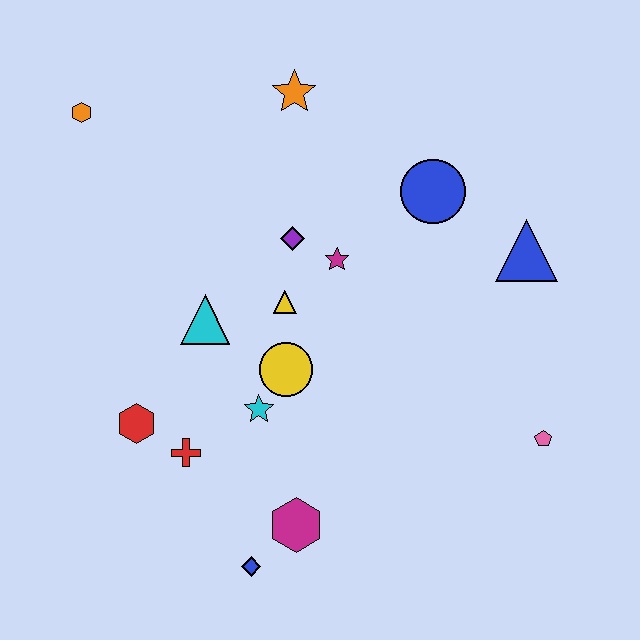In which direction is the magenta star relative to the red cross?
The magenta star is above the red cross.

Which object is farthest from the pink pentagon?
The orange hexagon is farthest from the pink pentagon.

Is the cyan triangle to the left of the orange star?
Yes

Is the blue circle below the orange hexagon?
Yes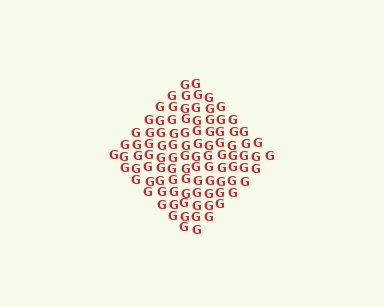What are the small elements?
The small elements are letter G's.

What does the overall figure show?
The overall figure shows a diamond.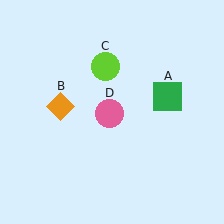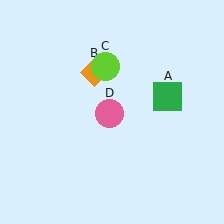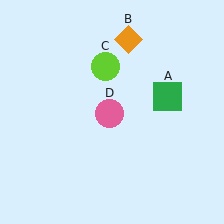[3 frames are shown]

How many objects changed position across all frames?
1 object changed position: orange diamond (object B).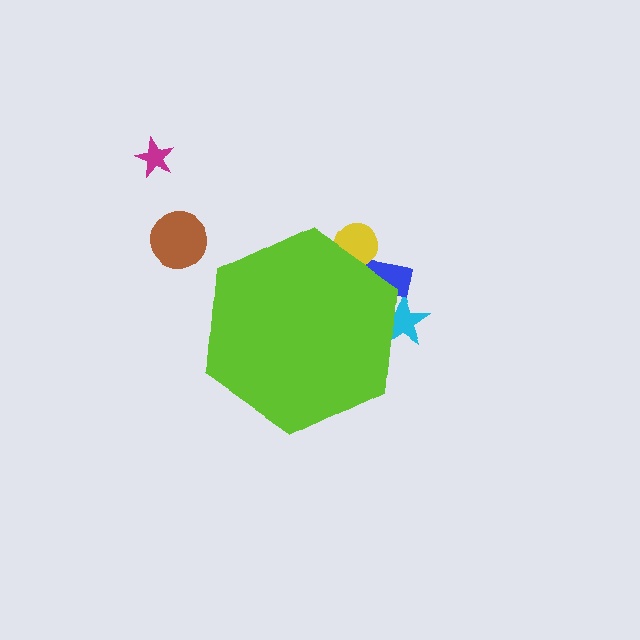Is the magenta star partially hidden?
No, the magenta star is fully visible.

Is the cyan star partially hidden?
Yes, the cyan star is partially hidden behind the lime hexagon.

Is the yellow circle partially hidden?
Yes, the yellow circle is partially hidden behind the lime hexagon.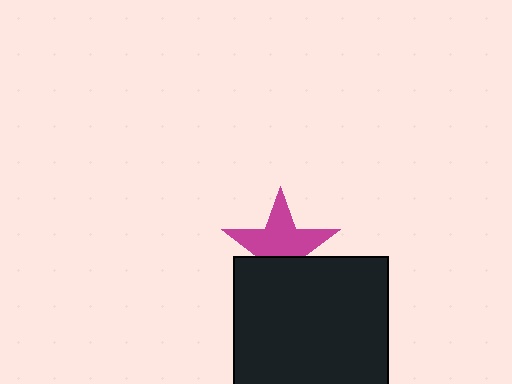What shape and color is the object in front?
The object in front is a black square.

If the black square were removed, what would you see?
You would see the complete magenta star.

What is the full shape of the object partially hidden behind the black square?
The partially hidden object is a magenta star.